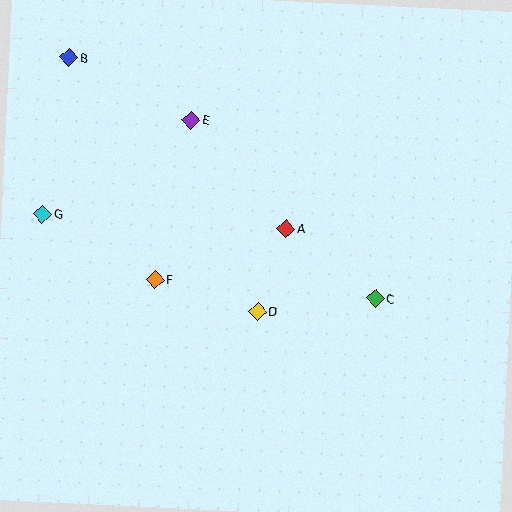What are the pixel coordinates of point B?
Point B is at (69, 57).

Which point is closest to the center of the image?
Point A at (286, 229) is closest to the center.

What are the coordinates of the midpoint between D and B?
The midpoint between D and B is at (163, 184).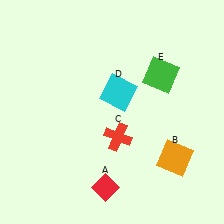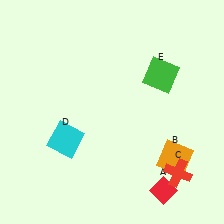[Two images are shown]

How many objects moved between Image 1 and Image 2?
3 objects moved between the two images.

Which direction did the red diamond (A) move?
The red diamond (A) moved right.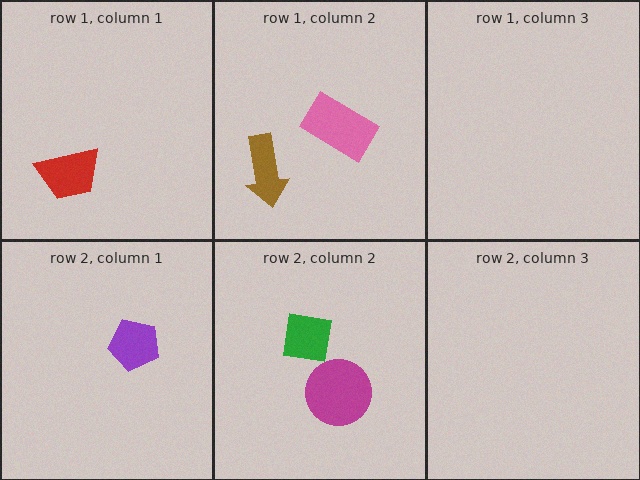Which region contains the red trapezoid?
The row 1, column 1 region.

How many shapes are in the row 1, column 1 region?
1.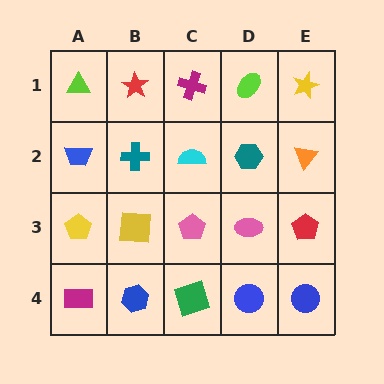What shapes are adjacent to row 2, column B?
A red star (row 1, column B), a yellow square (row 3, column B), a blue trapezoid (row 2, column A), a cyan semicircle (row 2, column C).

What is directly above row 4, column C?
A pink pentagon.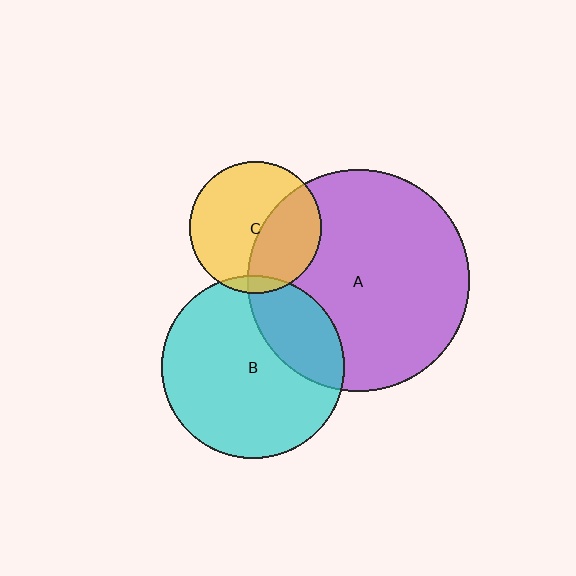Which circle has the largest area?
Circle A (purple).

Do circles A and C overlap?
Yes.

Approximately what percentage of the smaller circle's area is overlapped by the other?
Approximately 40%.